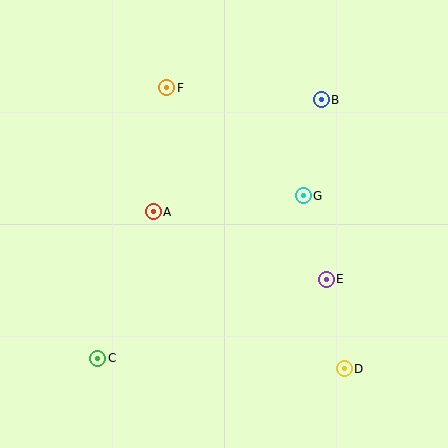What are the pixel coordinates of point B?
Point B is at (321, 100).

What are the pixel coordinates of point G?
Point G is at (303, 196).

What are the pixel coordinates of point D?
Point D is at (344, 369).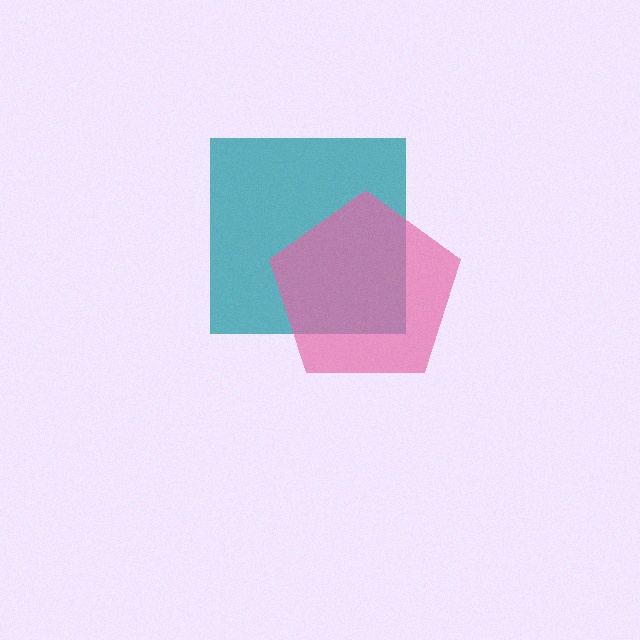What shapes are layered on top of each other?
The layered shapes are: a teal square, a pink pentagon.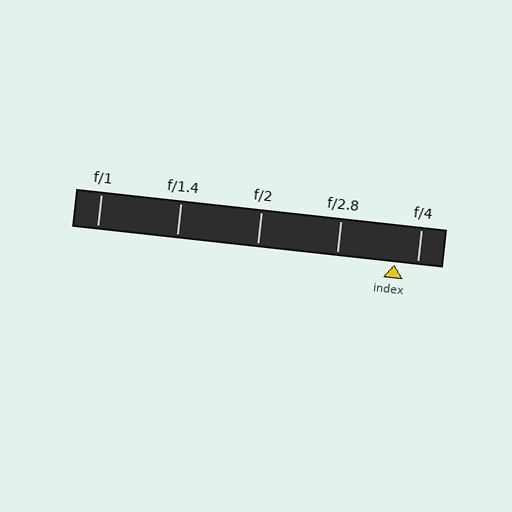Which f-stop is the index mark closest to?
The index mark is closest to f/4.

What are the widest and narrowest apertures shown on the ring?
The widest aperture shown is f/1 and the narrowest is f/4.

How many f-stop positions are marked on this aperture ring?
There are 5 f-stop positions marked.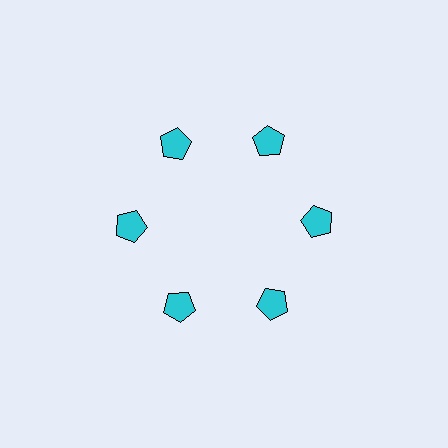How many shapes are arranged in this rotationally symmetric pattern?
There are 6 shapes, arranged in 6 groups of 1.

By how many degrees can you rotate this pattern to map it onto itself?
The pattern maps onto itself every 60 degrees of rotation.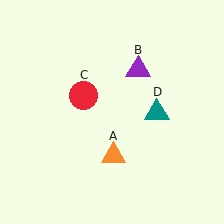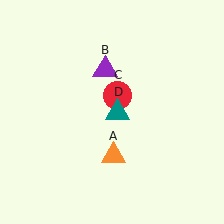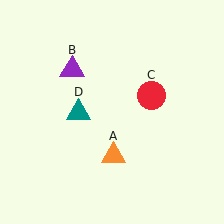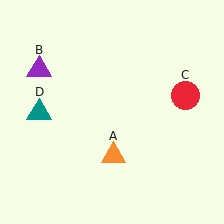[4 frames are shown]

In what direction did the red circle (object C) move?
The red circle (object C) moved right.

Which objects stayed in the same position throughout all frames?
Orange triangle (object A) remained stationary.